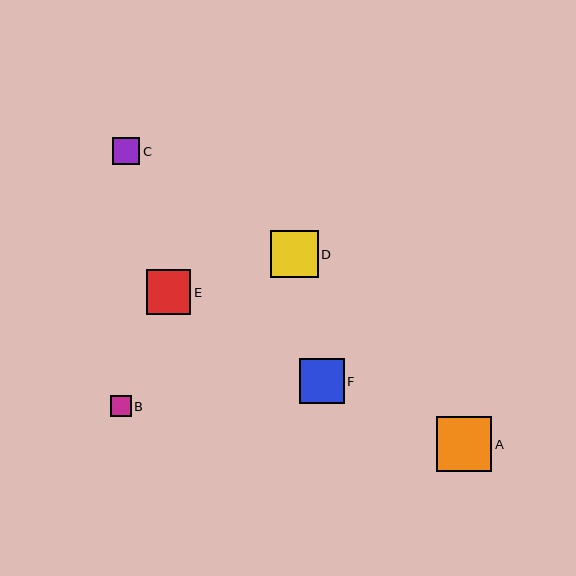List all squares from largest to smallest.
From largest to smallest: A, D, F, E, C, B.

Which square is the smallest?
Square B is the smallest with a size of approximately 21 pixels.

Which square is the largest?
Square A is the largest with a size of approximately 55 pixels.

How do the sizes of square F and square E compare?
Square F and square E are approximately the same size.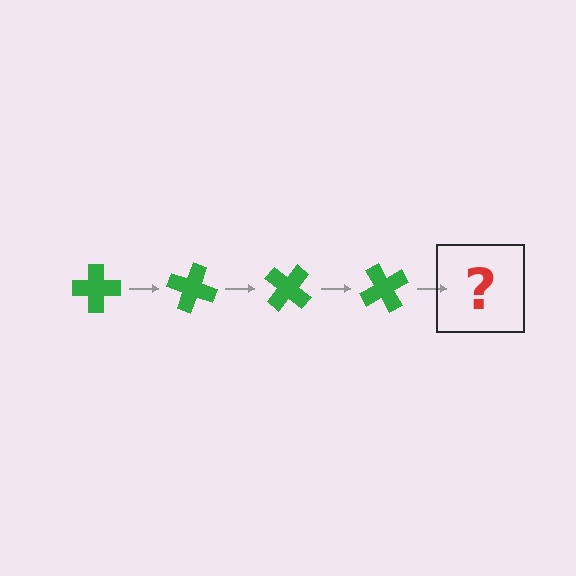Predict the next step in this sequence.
The next step is a green cross rotated 80 degrees.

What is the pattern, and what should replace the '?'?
The pattern is that the cross rotates 20 degrees each step. The '?' should be a green cross rotated 80 degrees.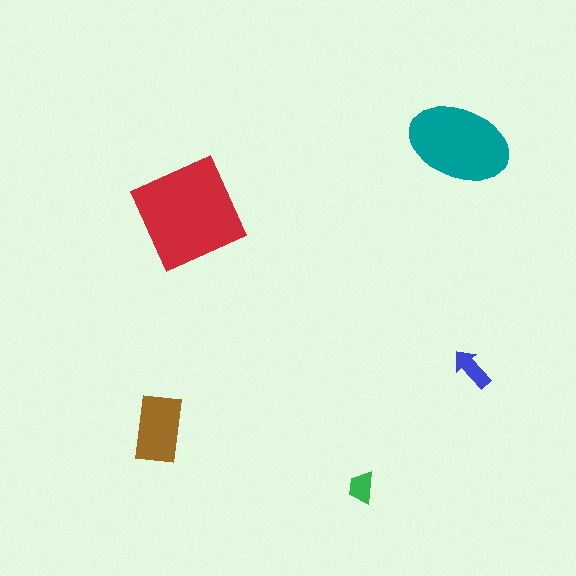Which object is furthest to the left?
The brown rectangle is leftmost.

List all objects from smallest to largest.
The green trapezoid, the blue arrow, the brown rectangle, the teal ellipse, the red square.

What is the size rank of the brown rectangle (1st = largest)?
3rd.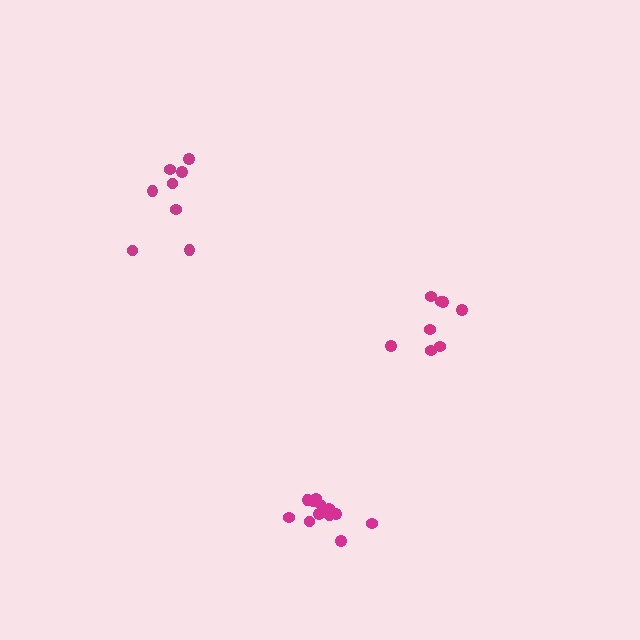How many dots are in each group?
Group 1: 8 dots, Group 2: 8 dots, Group 3: 13 dots (29 total).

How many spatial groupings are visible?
There are 3 spatial groupings.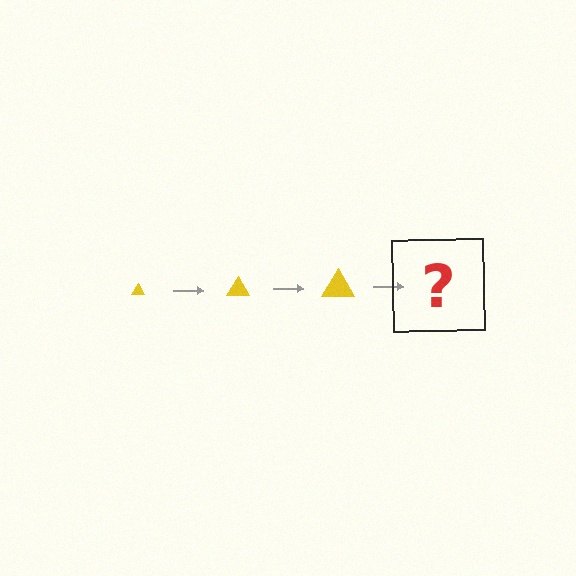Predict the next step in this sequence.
The next step is a yellow triangle, larger than the previous one.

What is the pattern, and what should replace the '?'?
The pattern is that the triangle gets progressively larger each step. The '?' should be a yellow triangle, larger than the previous one.